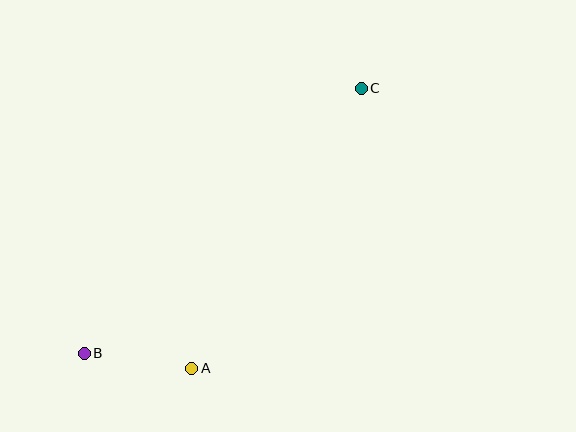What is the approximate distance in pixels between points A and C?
The distance between A and C is approximately 328 pixels.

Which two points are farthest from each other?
Points B and C are farthest from each other.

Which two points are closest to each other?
Points A and B are closest to each other.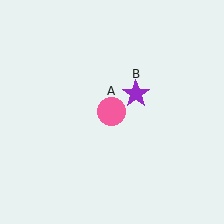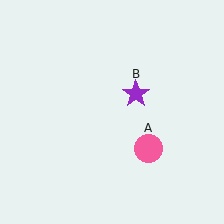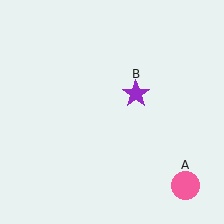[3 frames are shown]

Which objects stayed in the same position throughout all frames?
Purple star (object B) remained stationary.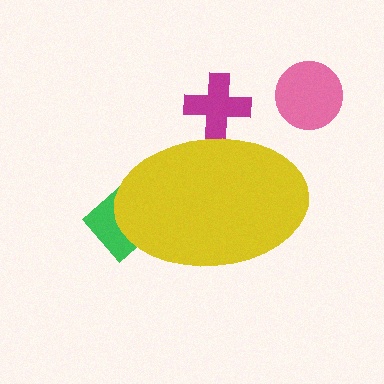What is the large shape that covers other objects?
A yellow ellipse.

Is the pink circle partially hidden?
No, the pink circle is fully visible.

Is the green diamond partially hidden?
Yes, the green diamond is partially hidden behind the yellow ellipse.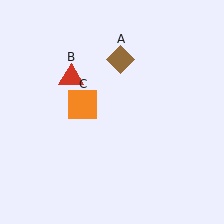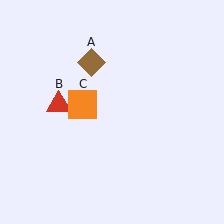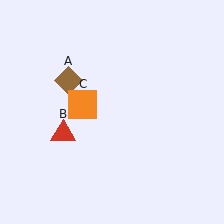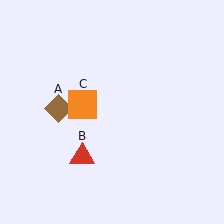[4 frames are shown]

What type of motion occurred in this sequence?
The brown diamond (object A), red triangle (object B) rotated counterclockwise around the center of the scene.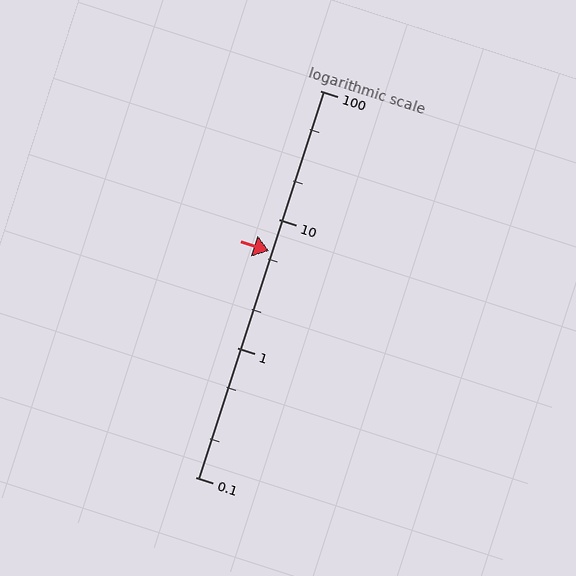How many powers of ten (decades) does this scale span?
The scale spans 3 decades, from 0.1 to 100.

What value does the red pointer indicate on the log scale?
The pointer indicates approximately 5.7.